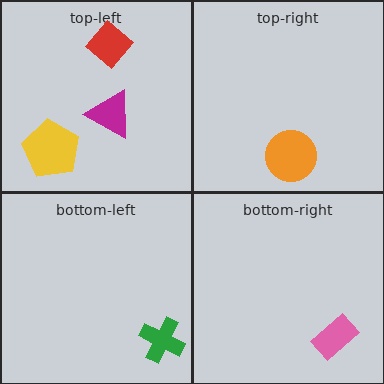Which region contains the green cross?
The bottom-left region.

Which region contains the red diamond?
The top-left region.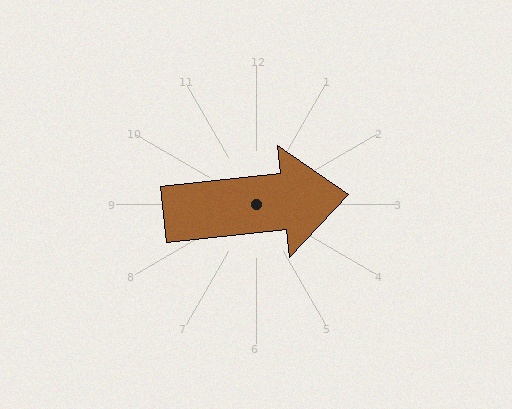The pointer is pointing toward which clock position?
Roughly 3 o'clock.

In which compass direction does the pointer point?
East.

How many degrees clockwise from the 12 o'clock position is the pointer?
Approximately 84 degrees.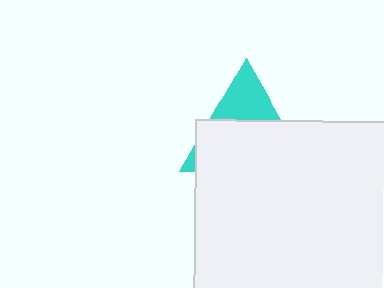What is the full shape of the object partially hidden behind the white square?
The partially hidden object is a cyan triangle.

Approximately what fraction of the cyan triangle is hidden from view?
Roughly 67% of the cyan triangle is hidden behind the white square.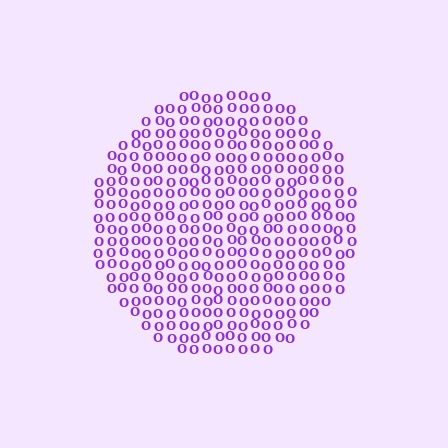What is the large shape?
The large shape is a circle.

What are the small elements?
The small elements are letter O's.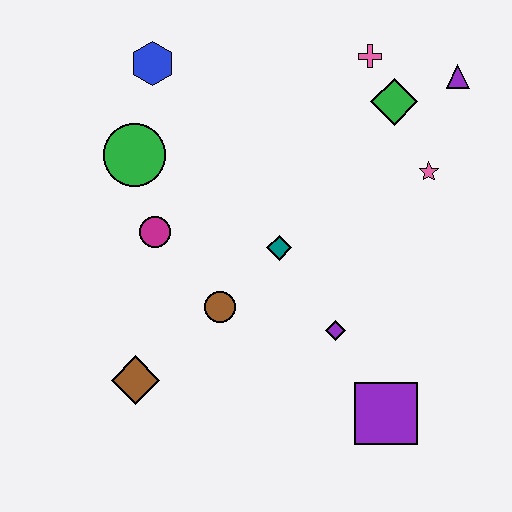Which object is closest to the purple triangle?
The green diamond is closest to the purple triangle.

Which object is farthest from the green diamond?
The brown diamond is farthest from the green diamond.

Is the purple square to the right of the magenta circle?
Yes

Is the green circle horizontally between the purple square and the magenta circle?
No